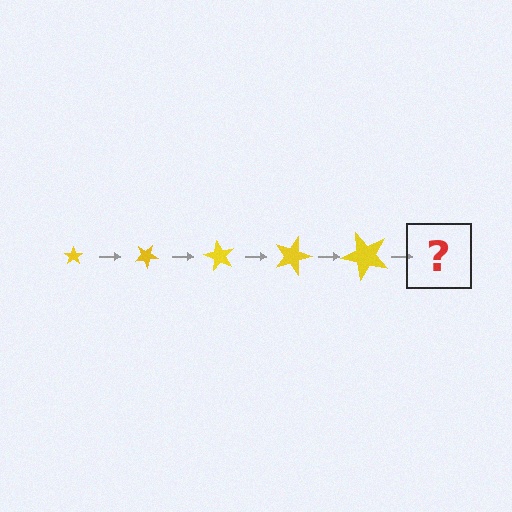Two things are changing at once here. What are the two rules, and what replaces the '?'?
The two rules are that the star grows larger each step and it rotates 30 degrees each step. The '?' should be a star, larger than the previous one and rotated 150 degrees from the start.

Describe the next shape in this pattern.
It should be a star, larger than the previous one and rotated 150 degrees from the start.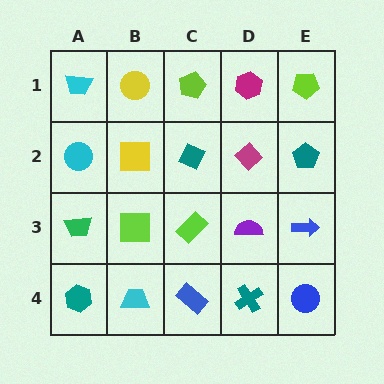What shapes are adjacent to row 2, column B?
A yellow circle (row 1, column B), a lime square (row 3, column B), a cyan circle (row 2, column A), a teal diamond (row 2, column C).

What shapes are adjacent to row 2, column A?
A cyan trapezoid (row 1, column A), a green trapezoid (row 3, column A), a yellow square (row 2, column B).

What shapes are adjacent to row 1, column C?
A teal diamond (row 2, column C), a yellow circle (row 1, column B), a magenta hexagon (row 1, column D).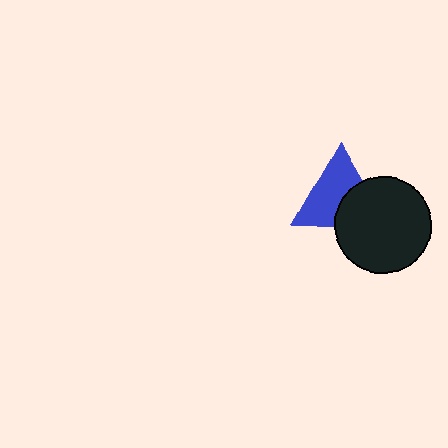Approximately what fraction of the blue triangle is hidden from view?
Roughly 38% of the blue triangle is hidden behind the black circle.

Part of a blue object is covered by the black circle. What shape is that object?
It is a triangle.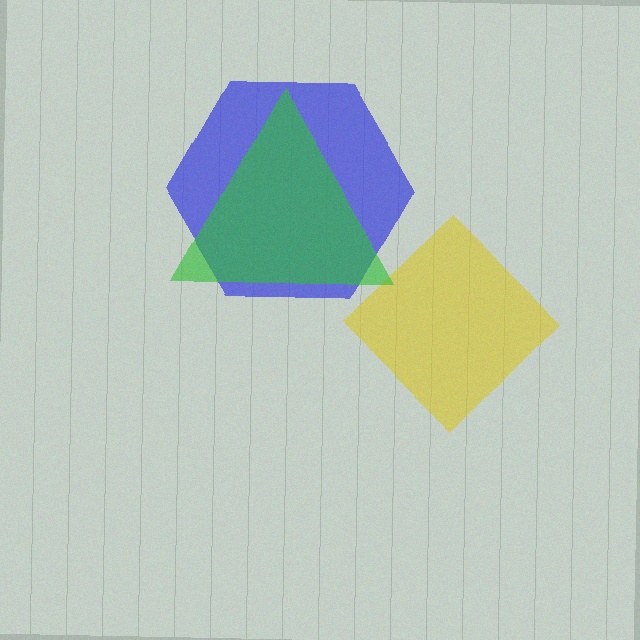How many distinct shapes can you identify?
There are 3 distinct shapes: a yellow diamond, a blue hexagon, a green triangle.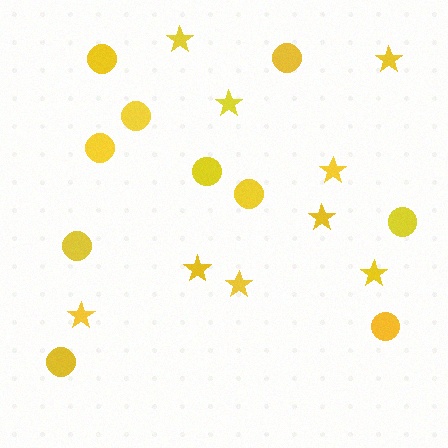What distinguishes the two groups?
There are 2 groups: one group of circles (10) and one group of stars (9).